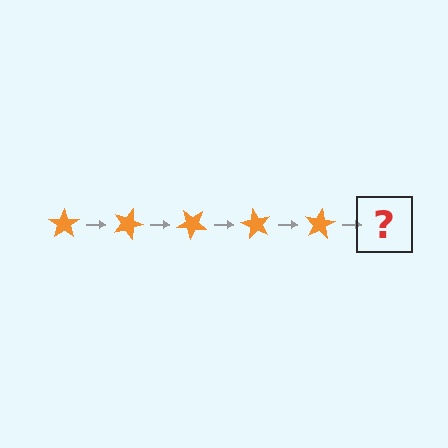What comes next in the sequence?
The next element should be an orange star rotated 100 degrees.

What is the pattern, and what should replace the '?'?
The pattern is that the star rotates 20 degrees each step. The '?' should be an orange star rotated 100 degrees.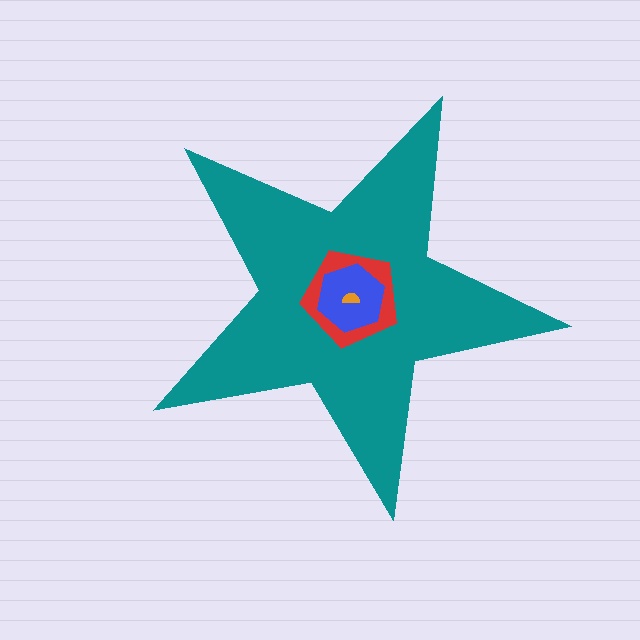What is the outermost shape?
The teal star.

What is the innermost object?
The orange semicircle.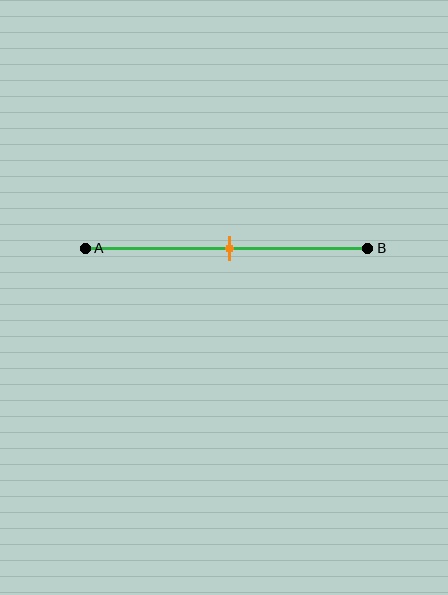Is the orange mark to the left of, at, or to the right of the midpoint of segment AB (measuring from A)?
The orange mark is approximately at the midpoint of segment AB.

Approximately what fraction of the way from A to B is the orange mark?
The orange mark is approximately 50% of the way from A to B.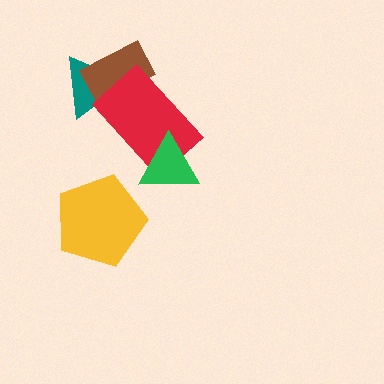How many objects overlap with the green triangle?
1 object overlaps with the green triangle.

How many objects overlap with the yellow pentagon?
0 objects overlap with the yellow pentagon.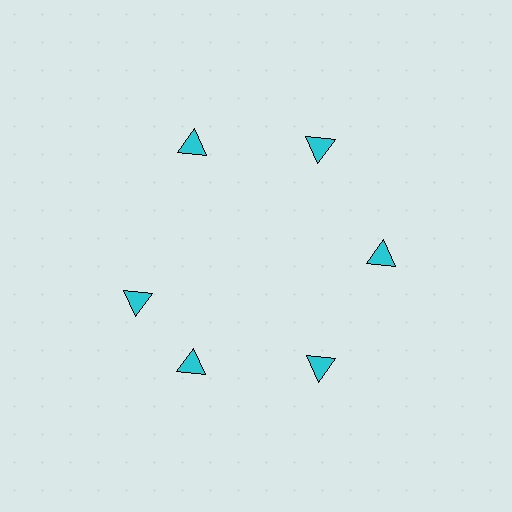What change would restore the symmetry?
The symmetry would be restored by rotating it back into even spacing with its neighbors so that all 6 triangles sit at equal angles and equal distance from the center.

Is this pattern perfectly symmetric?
No. The 6 cyan triangles are arranged in a ring, but one element near the 9 o'clock position is rotated out of alignment along the ring, breaking the 6-fold rotational symmetry.